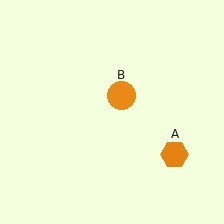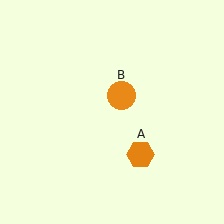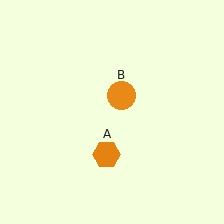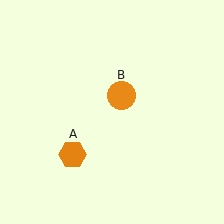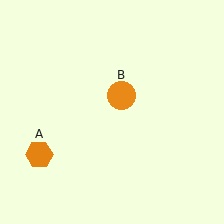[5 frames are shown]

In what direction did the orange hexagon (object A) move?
The orange hexagon (object A) moved left.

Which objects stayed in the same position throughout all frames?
Orange circle (object B) remained stationary.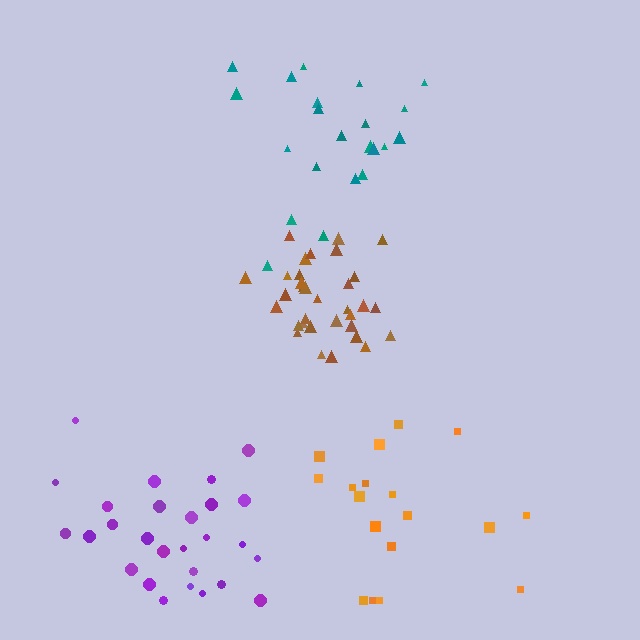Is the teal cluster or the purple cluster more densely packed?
Teal.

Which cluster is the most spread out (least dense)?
Orange.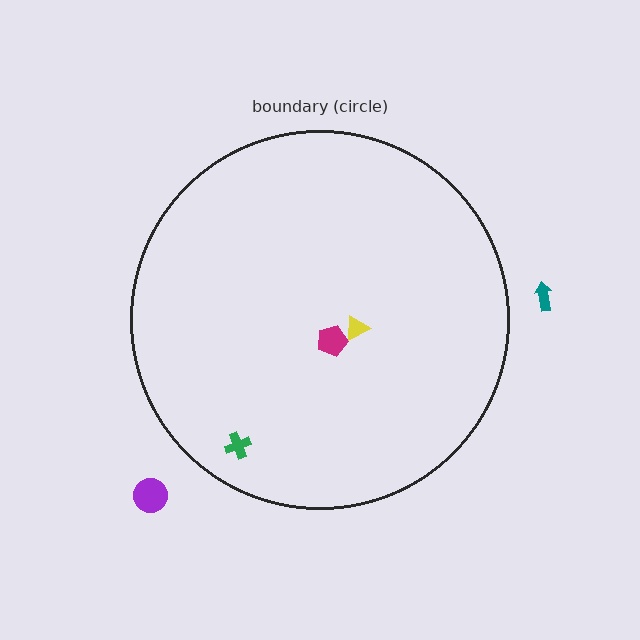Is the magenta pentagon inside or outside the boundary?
Inside.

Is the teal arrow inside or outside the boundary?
Outside.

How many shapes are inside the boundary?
3 inside, 2 outside.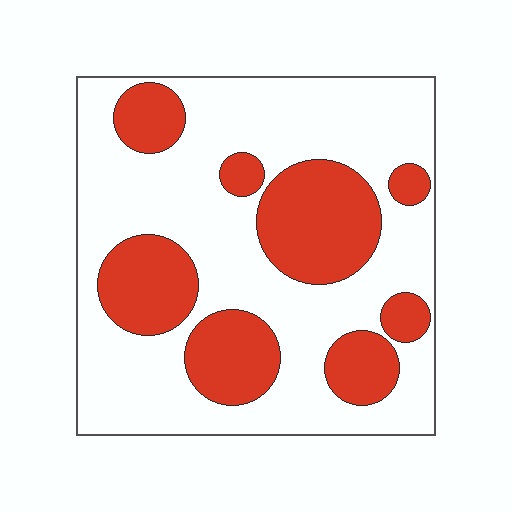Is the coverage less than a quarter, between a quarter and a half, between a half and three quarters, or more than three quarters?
Between a quarter and a half.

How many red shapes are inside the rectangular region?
8.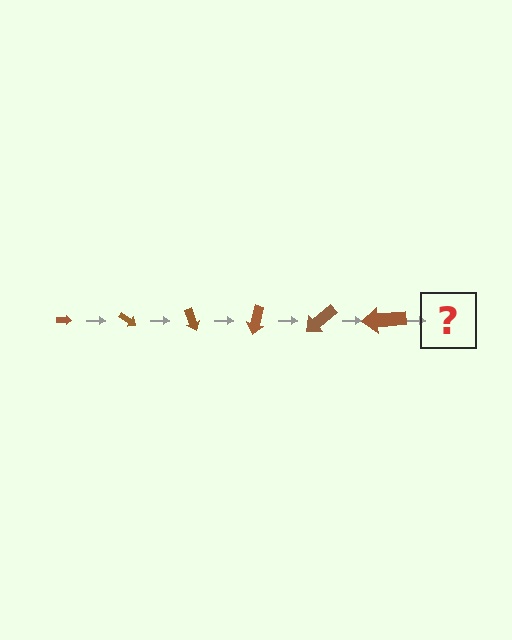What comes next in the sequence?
The next element should be an arrow, larger than the previous one and rotated 210 degrees from the start.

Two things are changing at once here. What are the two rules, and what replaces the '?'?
The two rules are that the arrow grows larger each step and it rotates 35 degrees each step. The '?' should be an arrow, larger than the previous one and rotated 210 degrees from the start.